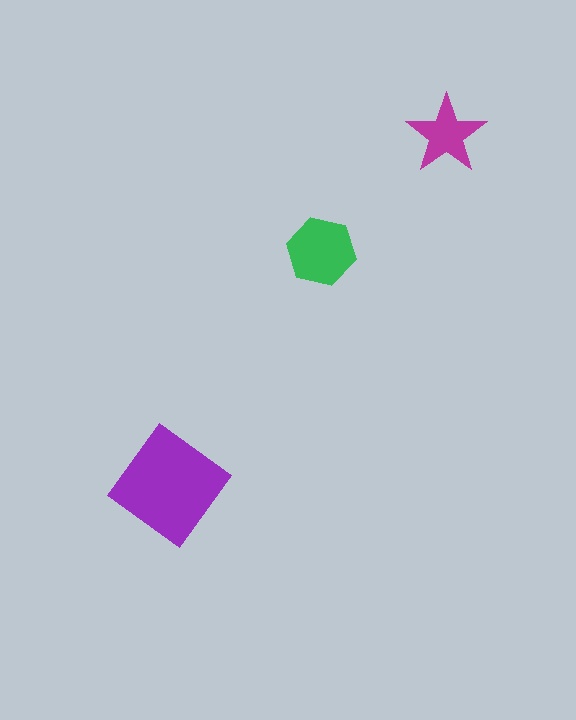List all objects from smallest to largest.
The magenta star, the green hexagon, the purple diamond.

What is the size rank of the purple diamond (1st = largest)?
1st.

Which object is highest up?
The magenta star is topmost.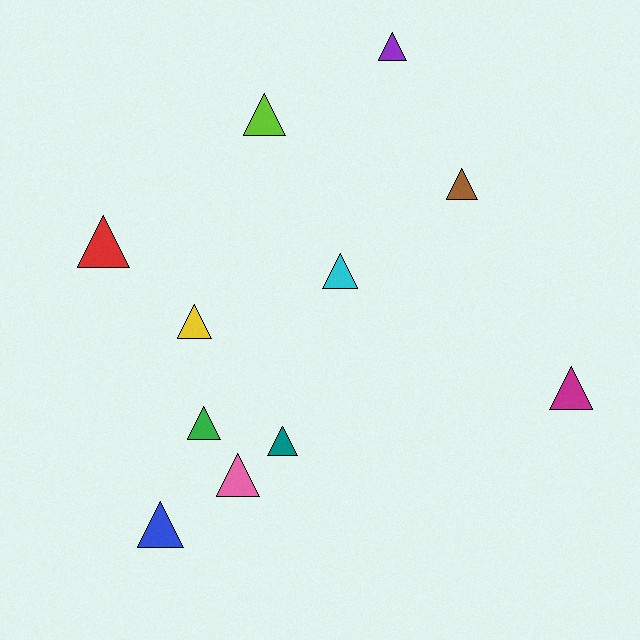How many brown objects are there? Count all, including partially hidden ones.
There is 1 brown object.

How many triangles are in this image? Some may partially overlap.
There are 11 triangles.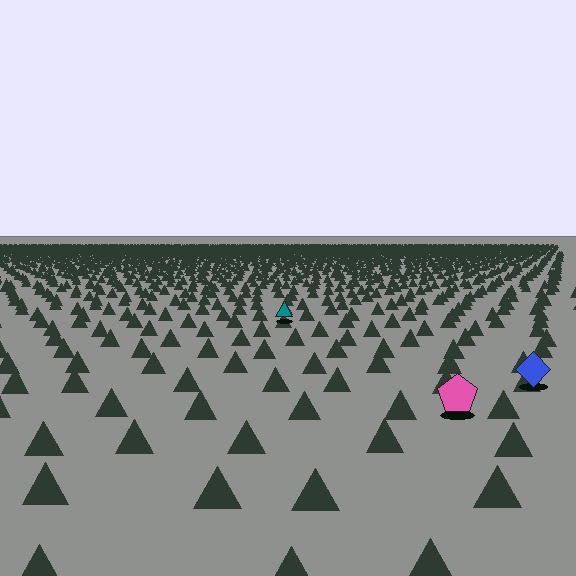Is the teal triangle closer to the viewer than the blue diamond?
No. The blue diamond is closer — you can tell from the texture gradient: the ground texture is coarser near it.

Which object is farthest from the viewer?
The teal triangle is farthest from the viewer. It appears smaller and the ground texture around it is denser.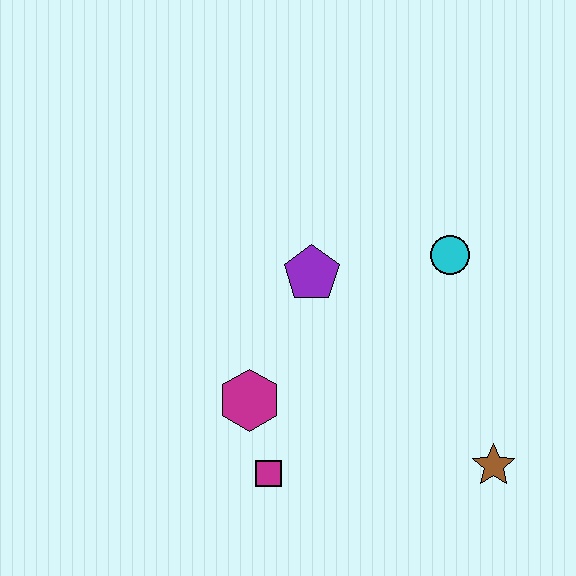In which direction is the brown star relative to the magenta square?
The brown star is to the right of the magenta square.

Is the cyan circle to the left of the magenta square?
No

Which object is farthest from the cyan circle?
The magenta square is farthest from the cyan circle.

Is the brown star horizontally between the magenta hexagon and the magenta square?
No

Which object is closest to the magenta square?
The magenta hexagon is closest to the magenta square.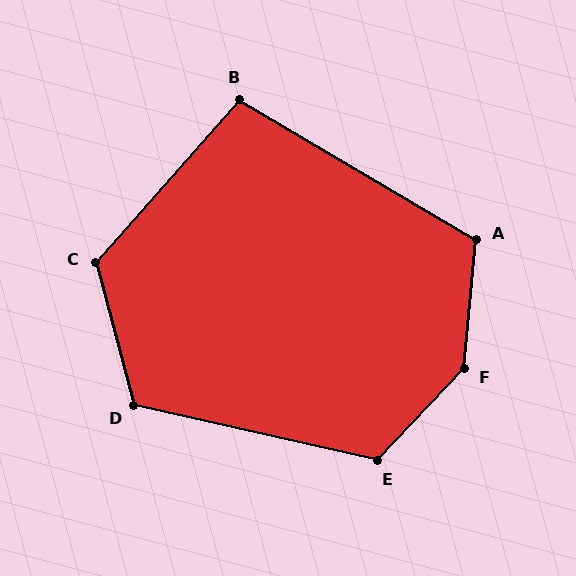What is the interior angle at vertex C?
Approximately 124 degrees (obtuse).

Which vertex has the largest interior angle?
F, at approximately 141 degrees.